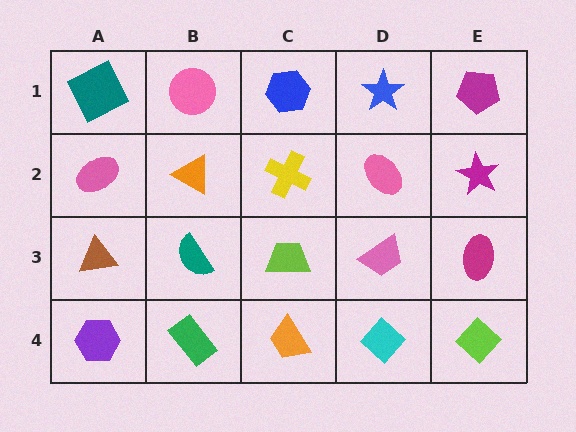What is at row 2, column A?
A pink ellipse.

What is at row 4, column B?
A green rectangle.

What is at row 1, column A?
A teal square.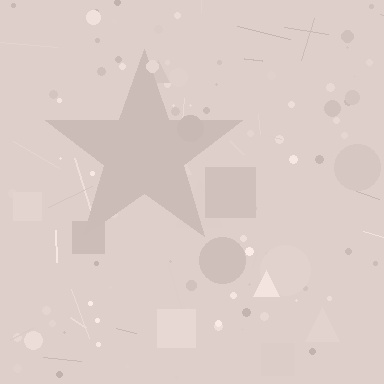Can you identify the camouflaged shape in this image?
The camouflaged shape is a star.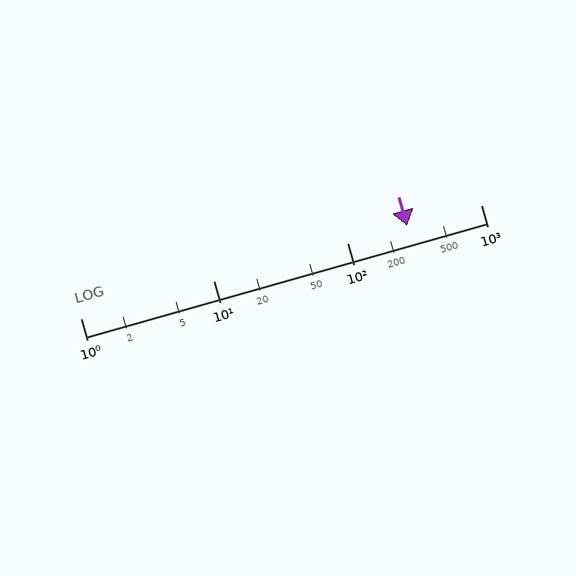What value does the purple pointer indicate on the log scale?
The pointer indicates approximately 280.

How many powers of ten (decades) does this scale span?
The scale spans 3 decades, from 1 to 1000.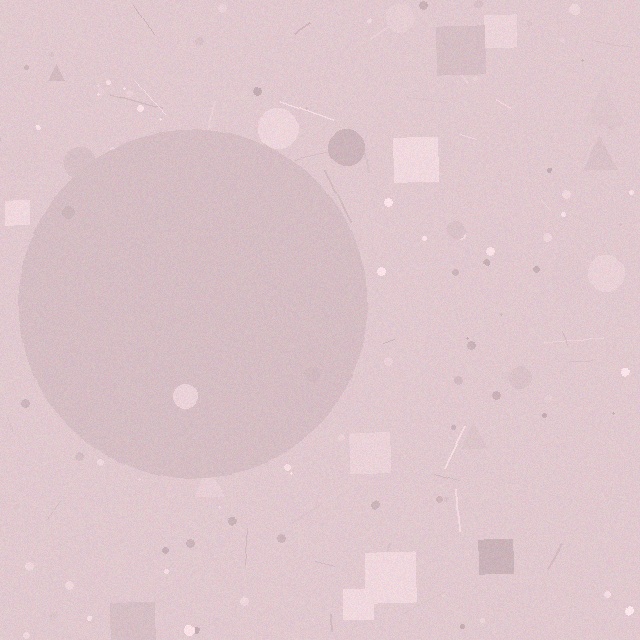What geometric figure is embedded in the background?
A circle is embedded in the background.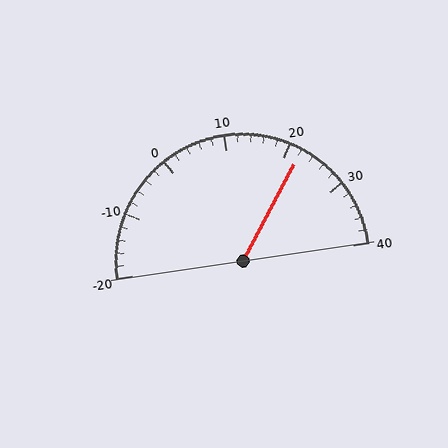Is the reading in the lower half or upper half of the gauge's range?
The reading is in the upper half of the range (-20 to 40).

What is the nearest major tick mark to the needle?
The nearest major tick mark is 20.